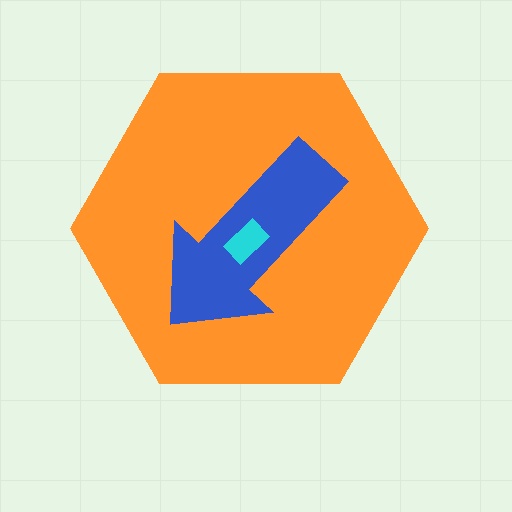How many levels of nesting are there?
3.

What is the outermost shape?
The orange hexagon.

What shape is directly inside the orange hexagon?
The blue arrow.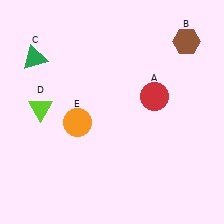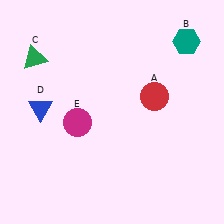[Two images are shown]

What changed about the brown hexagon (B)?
In Image 1, B is brown. In Image 2, it changed to teal.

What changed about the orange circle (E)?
In Image 1, E is orange. In Image 2, it changed to magenta.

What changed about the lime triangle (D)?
In Image 1, D is lime. In Image 2, it changed to blue.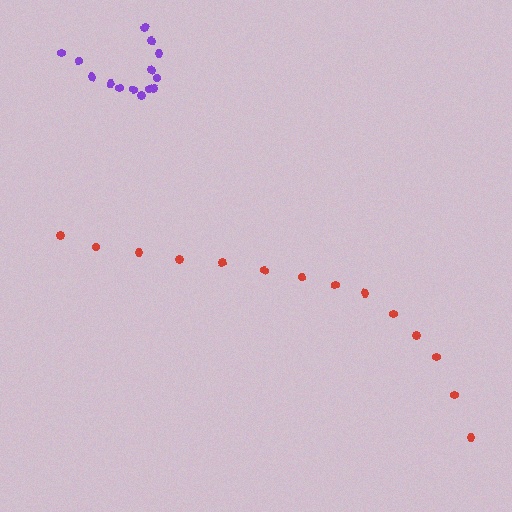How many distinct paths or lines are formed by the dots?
There are 2 distinct paths.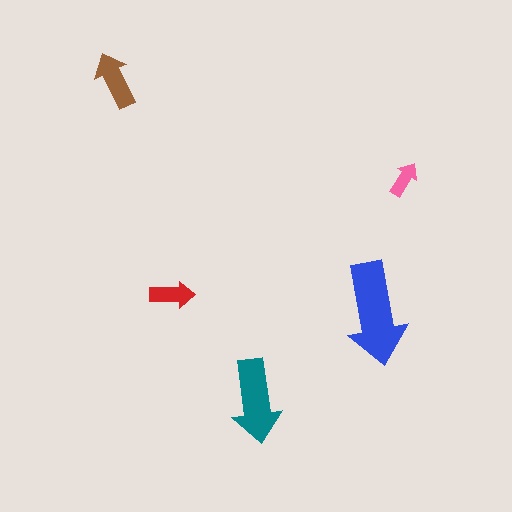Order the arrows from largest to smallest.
the blue one, the teal one, the brown one, the red one, the pink one.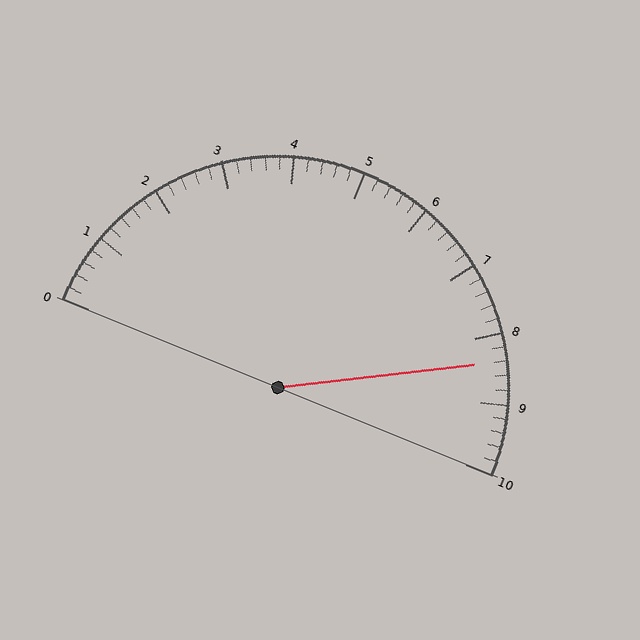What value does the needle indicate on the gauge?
The needle indicates approximately 8.4.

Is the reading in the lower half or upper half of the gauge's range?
The reading is in the upper half of the range (0 to 10).